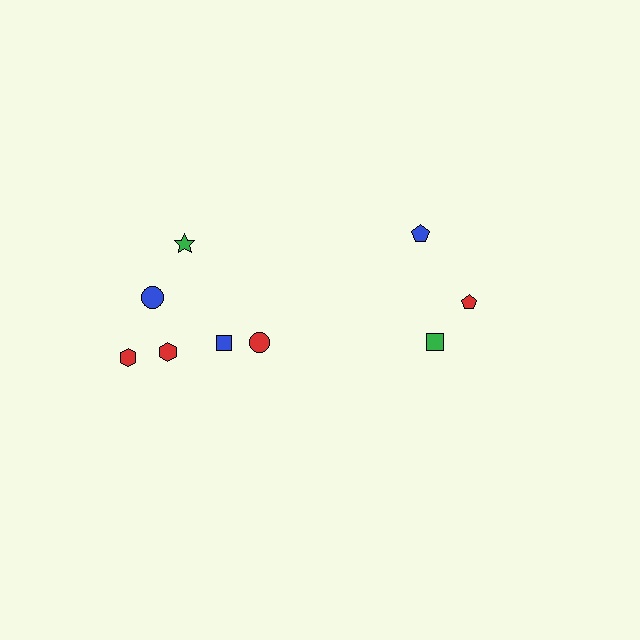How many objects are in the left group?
There are 6 objects.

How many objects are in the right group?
There are 3 objects.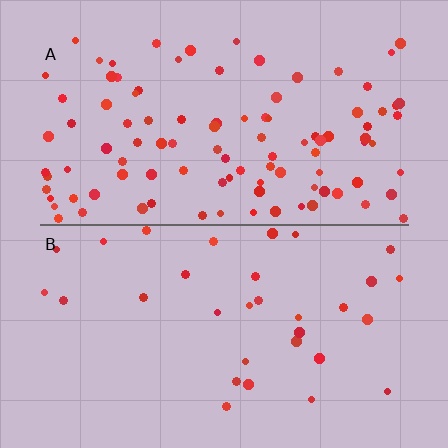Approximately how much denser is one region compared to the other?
Approximately 3.2× — region A over region B.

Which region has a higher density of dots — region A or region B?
A (the top).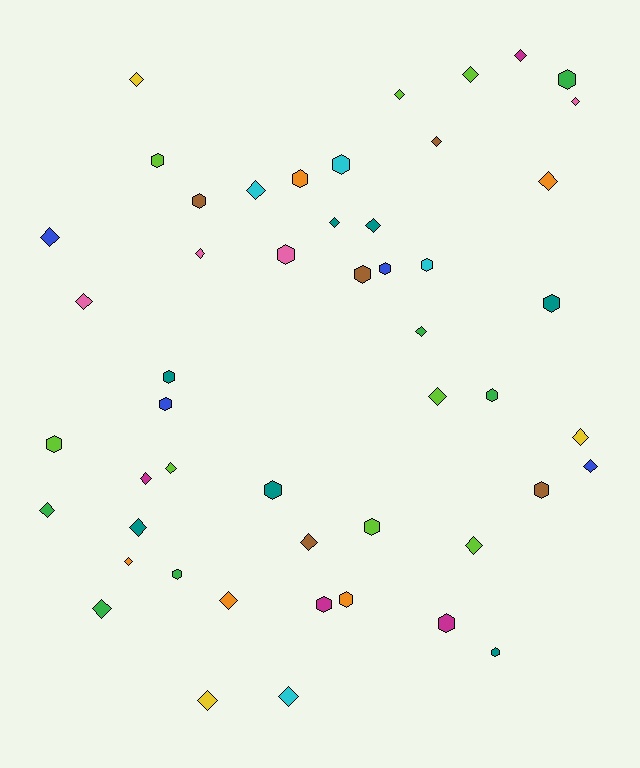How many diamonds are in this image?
There are 28 diamonds.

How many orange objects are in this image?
There are 5 orange objects.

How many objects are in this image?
There are 50 objects.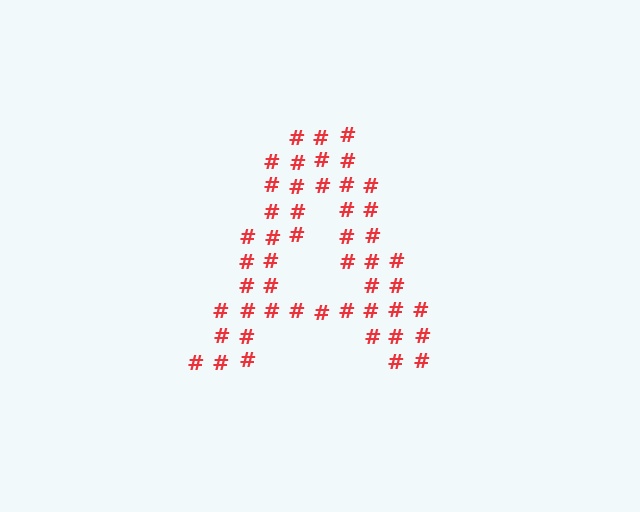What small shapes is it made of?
It is made of small hash symbols.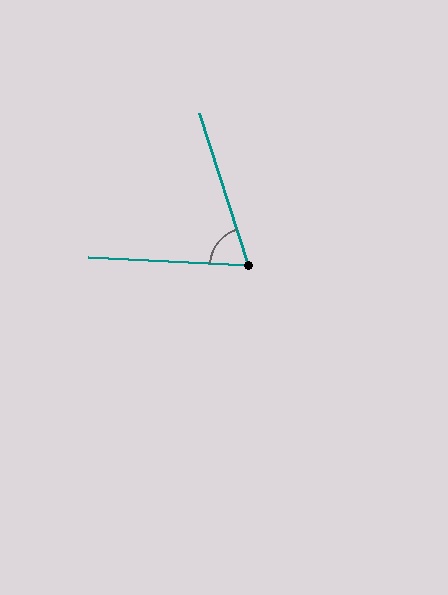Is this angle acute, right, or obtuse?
It is acute.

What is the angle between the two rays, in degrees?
Approximately 70 degrees.